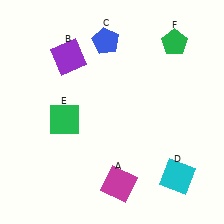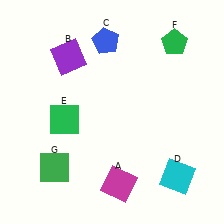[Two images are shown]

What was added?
A green square (G) was added in Image 2.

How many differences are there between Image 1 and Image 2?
There is 1 difference between the two images.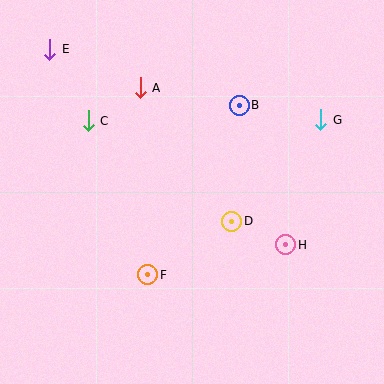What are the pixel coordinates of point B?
Point B is at (239, 105).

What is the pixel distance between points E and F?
The distance between E and F is 246 pixels.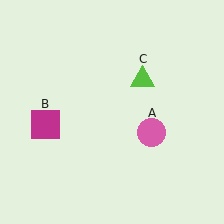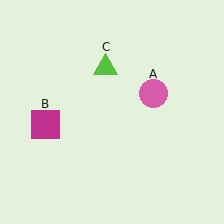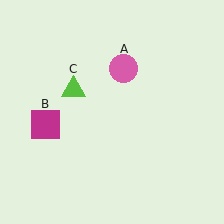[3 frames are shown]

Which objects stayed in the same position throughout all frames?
Magenta square (object B) remained stationary.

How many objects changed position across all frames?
2 objects changed position: pink circle (object A), lime triangle (object C).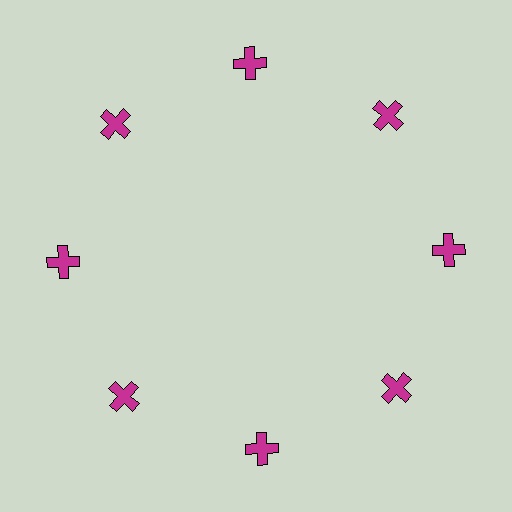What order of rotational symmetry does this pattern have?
This pattern has 8-fold rotational symmetry.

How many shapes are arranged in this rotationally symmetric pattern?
There are 8 shapes, arranged in 8 groups of 1.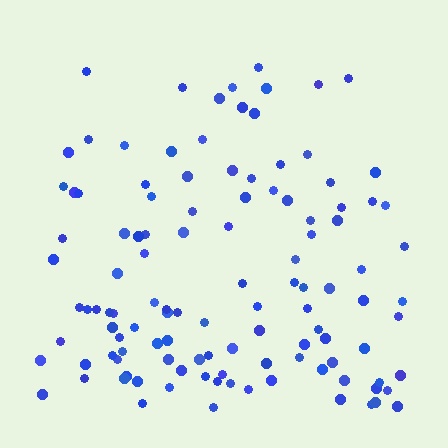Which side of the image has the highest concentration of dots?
The bottom.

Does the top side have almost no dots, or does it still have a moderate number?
Still a moderate number, just noticeably fewer than the bottom.